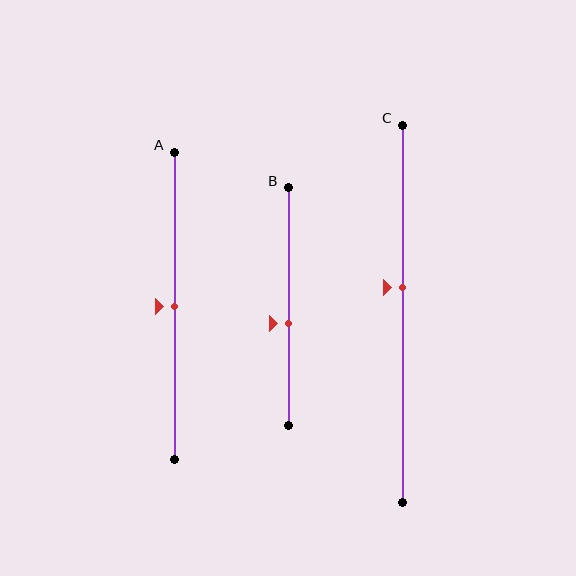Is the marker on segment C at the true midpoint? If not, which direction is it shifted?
No, the marker on segment C is shifted upward by about 7% of the segment length.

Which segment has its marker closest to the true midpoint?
Segment A has its marker closest to the true midpoint.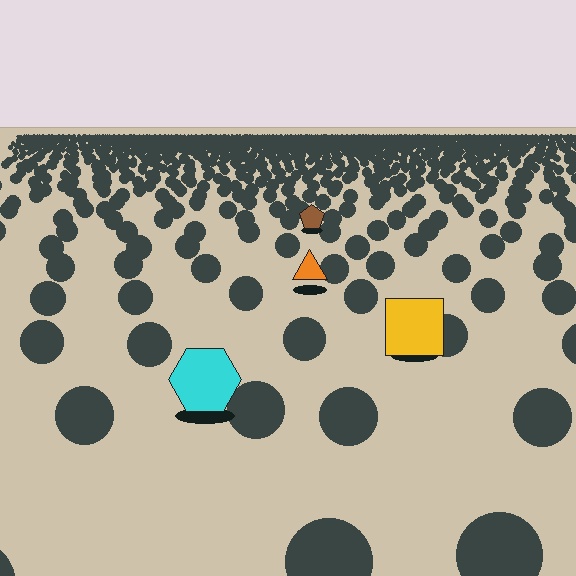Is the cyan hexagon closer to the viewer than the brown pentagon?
Yes. The cyan hexagon is closer — you can tell from the texture gradient: the ground texture is coarser near it.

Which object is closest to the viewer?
The cyan hexagon is closest. The texture marks near it are larger and more spread out.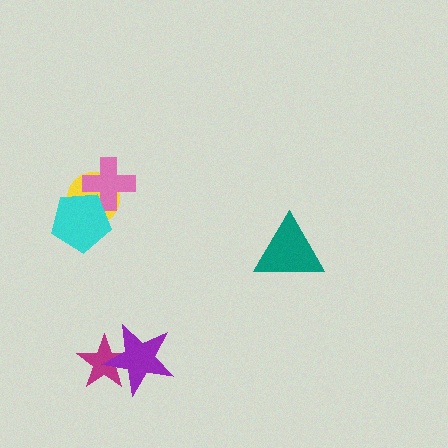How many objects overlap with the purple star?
1 object overlaps with the purple star.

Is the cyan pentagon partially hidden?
No, no other shape covers it.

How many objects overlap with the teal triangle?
0 objects overlap with the teal triangle.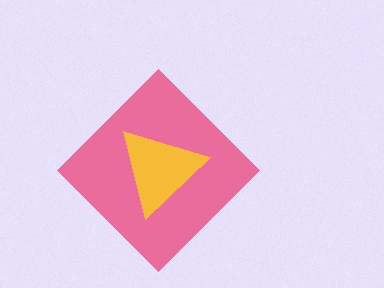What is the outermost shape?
The pink diamond.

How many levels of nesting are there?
2.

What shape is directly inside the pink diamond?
The yellow triangle.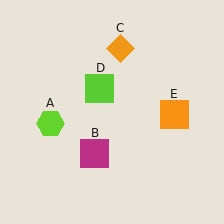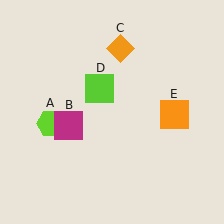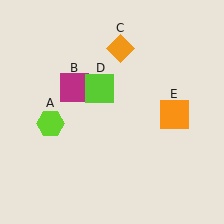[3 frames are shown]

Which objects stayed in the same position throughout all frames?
Lime hexagon (object A) and orange diamond (object C) and lime square (object D) and orange square (object E) remained stationary.